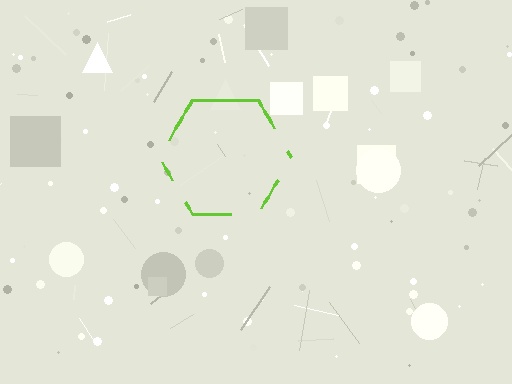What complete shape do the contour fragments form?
The contour fragments form a hexagon.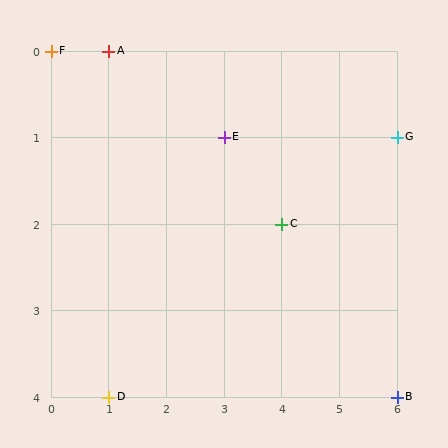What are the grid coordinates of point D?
Point D is at grid coordinates (1, 4).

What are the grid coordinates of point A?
Point A is at grid coordinates (1, 0).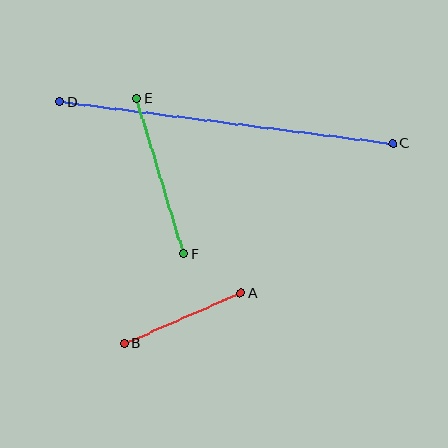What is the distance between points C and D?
The distance is approximately 336 pixels.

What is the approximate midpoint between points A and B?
The midpoint is at approximately (183, 319) pixels.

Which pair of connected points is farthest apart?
Points C and D are farthest apart.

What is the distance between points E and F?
The distance is approximately 163 pixels.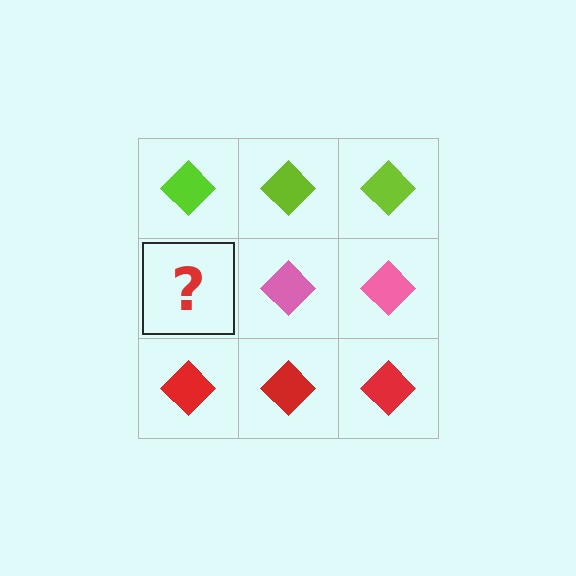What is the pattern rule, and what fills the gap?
The rule is that each row has a consistent color. The gap should be filled with a pink diamond.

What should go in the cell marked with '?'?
The missing cell should contain a pink diamond.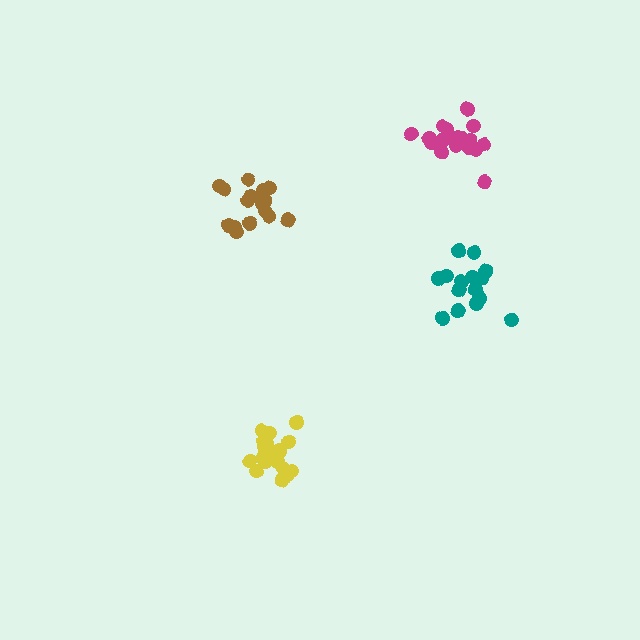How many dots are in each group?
Group 1: 19 dots, Group 2: 18 dots, Group 3: 19 dots, Group 4: 15 dots (71 total).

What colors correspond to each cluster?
The clusters are colored: yellow, brown, magenta, teal.